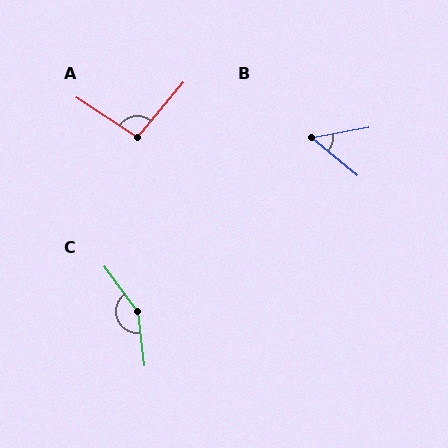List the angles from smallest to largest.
B (50°), A (97°), C (151°).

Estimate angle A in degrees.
Approximately 97 degrees.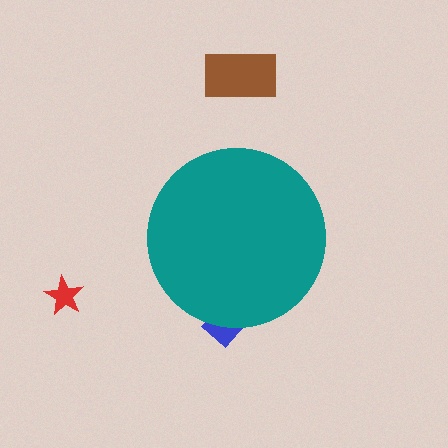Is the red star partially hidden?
No, the red star is fully visible.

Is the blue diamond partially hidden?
Yes, the blue diamond is partially hidden behind the teal circle.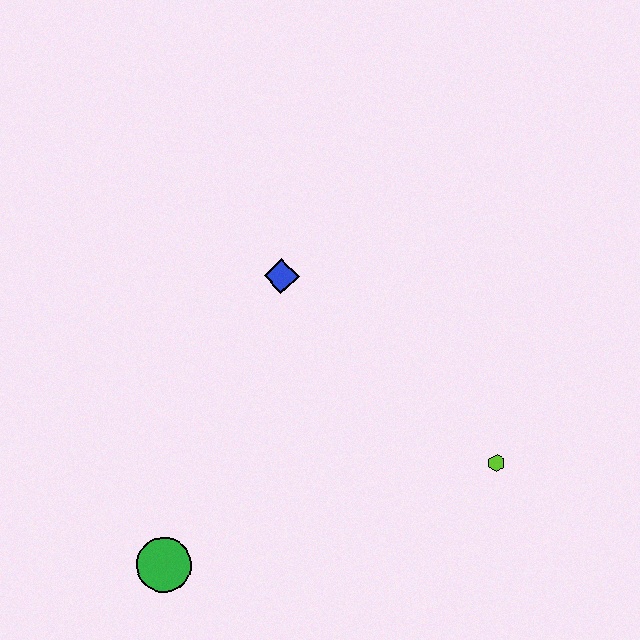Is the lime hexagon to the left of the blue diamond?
No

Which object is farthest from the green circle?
The lime hexagon is farthest from the green circle.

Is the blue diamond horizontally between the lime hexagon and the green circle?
Yes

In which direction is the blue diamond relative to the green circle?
The blue diamond is above the green circle.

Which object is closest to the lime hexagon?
The blue diamond is closest to the lime hexagon.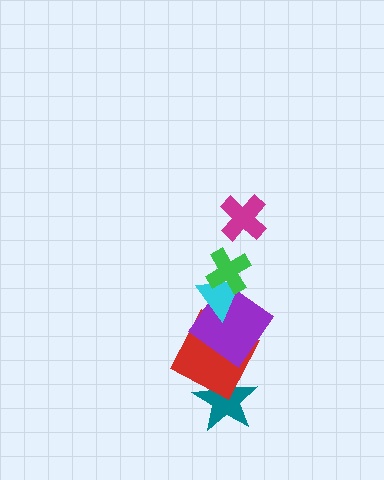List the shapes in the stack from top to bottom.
From top to bottom: the magenta cross, the green cross, the cyan triangle, the purple diamond, the red square, the teal star.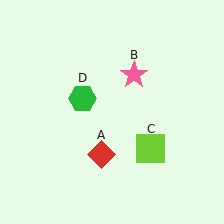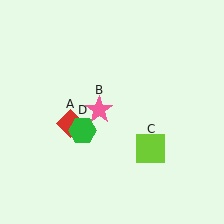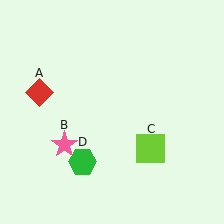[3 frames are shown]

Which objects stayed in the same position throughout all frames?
Lime square (object C) remained stationary.